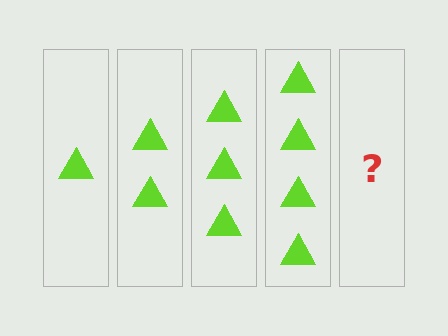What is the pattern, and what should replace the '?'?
The pattern is that each step adds one more triangle. The '?' should be 5 triangles.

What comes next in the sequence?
The next element should be 5 triangles.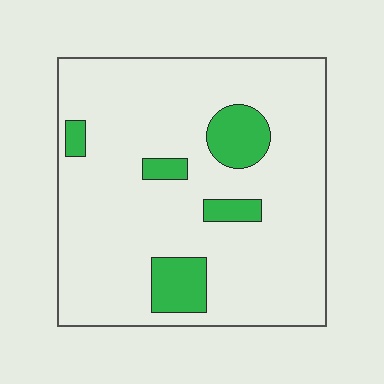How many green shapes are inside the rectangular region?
5.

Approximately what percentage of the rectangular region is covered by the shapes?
Approximately 15%.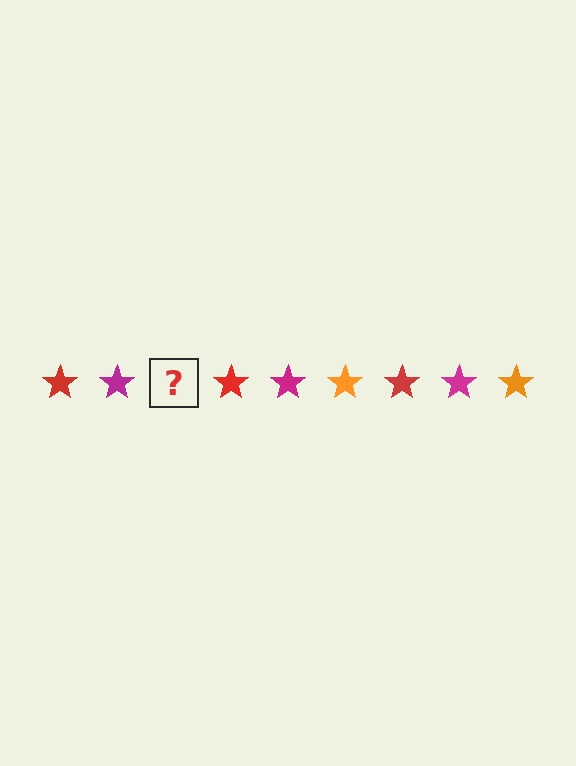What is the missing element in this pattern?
The missing element is an orange star.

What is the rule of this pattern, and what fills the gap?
The rule is that the pattern cycles through red, magenta, orange stars. The gap should be filled with an orange star.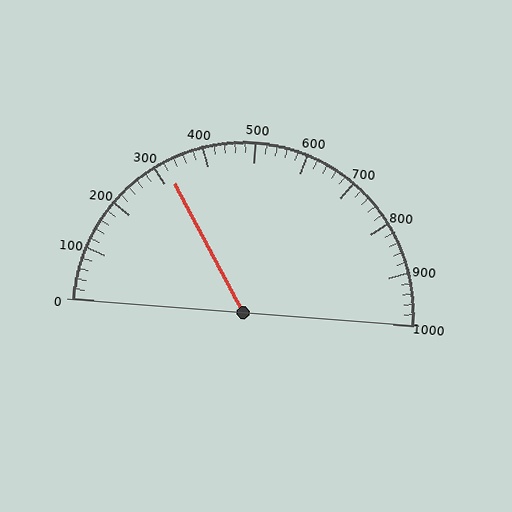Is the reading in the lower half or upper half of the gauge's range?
The reading is in the lower half of the range (0 to 1000).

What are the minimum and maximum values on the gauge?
The gauge ranges from 0 to 1000.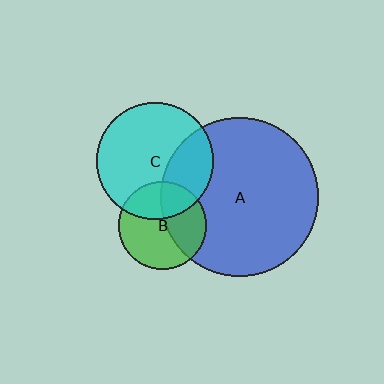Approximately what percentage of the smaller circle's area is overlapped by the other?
Approximately 35%.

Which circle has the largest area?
Circle A (blue).